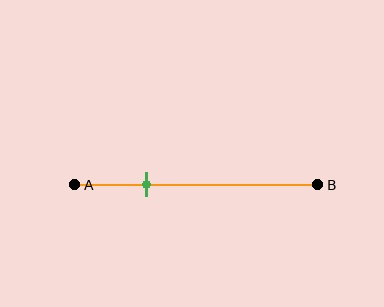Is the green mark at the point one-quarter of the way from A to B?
No, the mark is at about 30% from A, not at the 25% one-quarter point.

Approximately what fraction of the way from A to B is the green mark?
The green mark is approximately 30% of the way from A to B.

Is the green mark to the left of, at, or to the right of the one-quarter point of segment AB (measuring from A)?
The green mark is to the right of the one-quarter point of segment AB.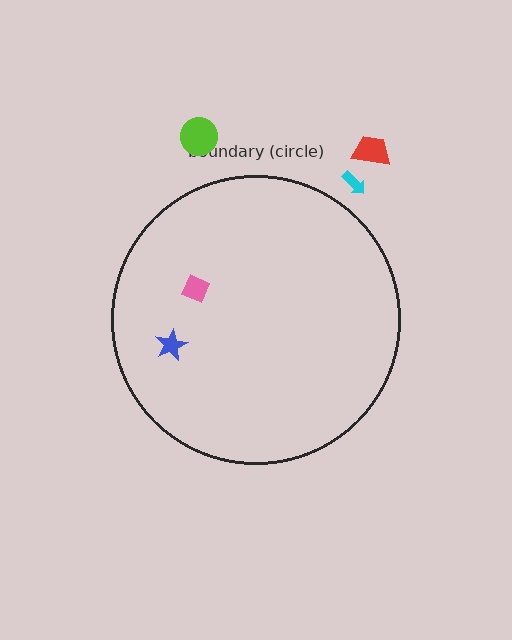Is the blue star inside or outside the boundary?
Inside.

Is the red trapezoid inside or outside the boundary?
Outside.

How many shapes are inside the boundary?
2 inside, 3 outside.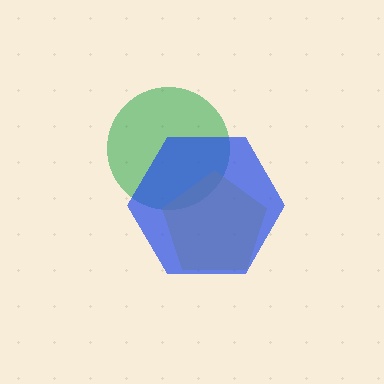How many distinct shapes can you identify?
There are 3 distinct shapes: a green circle, a yellow pentagon, a blue hexagon.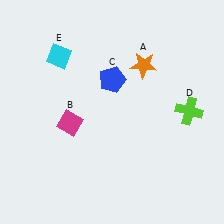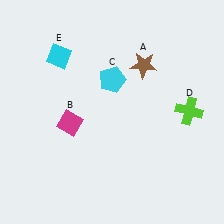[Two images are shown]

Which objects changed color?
A changed from orange to brown. C changed from blue to cyan.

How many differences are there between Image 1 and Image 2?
There are 2 differences between the two images.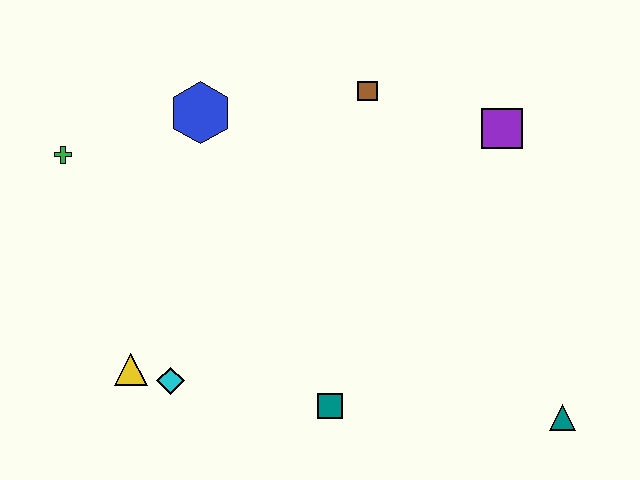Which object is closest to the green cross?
The blue hexagon is closest to the green cross.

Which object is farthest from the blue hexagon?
The teal triangle is farthest from the blue hexagon.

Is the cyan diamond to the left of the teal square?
Yes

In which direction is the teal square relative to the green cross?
The teal square is to the right of the green cross.